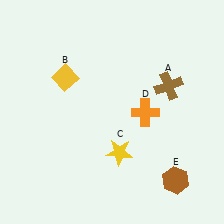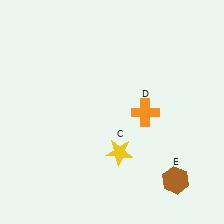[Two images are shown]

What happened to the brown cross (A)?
The brown cross (A) was removed in Image 2. It was in the top-right area of Image 1.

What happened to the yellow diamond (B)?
The yellow diamond (B) was removed in Image 2. It was in the top-left area of Image 1.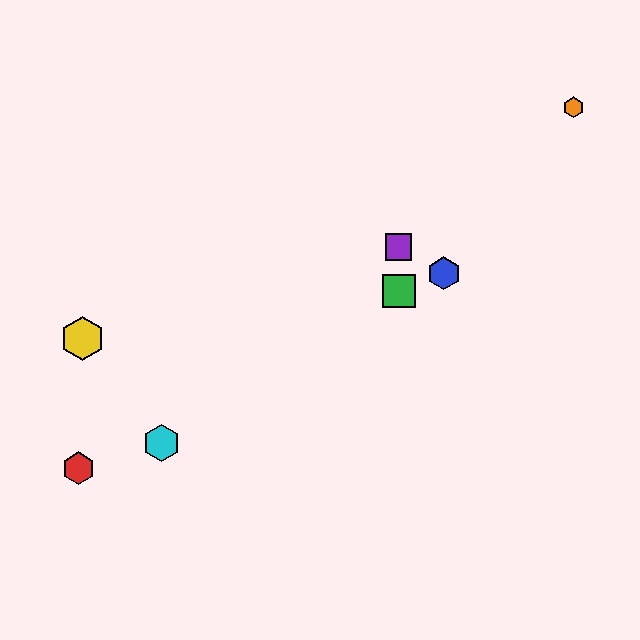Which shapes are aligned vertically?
The green square, the purple square are aligned vertically.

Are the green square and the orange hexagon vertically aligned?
No, the green square is at x≈399 and the orange hexagon is at x≈573.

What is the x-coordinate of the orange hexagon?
The orange hexagon is at x≈573.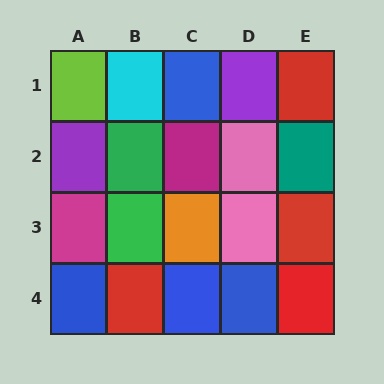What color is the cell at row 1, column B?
Cyan.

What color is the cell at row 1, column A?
Lime.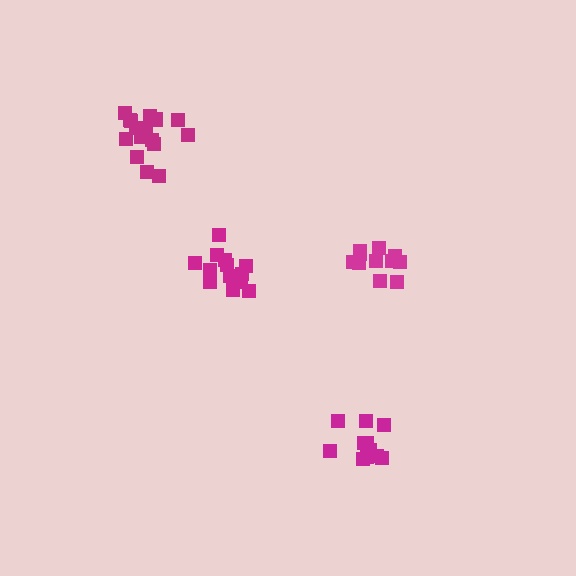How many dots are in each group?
Group 1: 15 dots, Group 2: 11 dots, Group 3: 11 dots, Group 4: 16 dots (53 total).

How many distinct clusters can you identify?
There are 4 distinct clusters.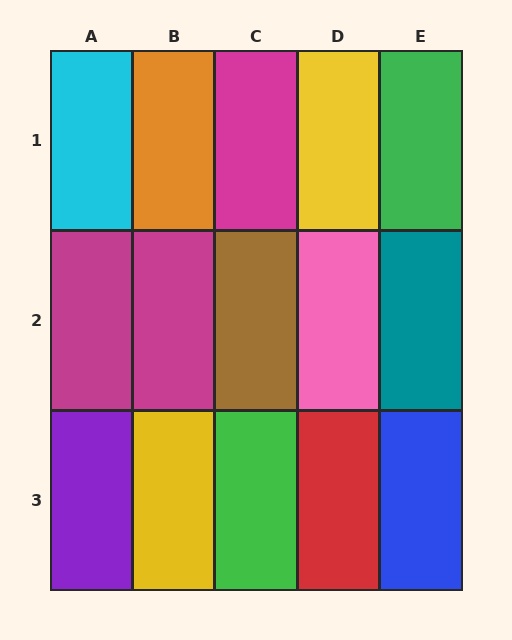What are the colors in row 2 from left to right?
Magenta, magenta, brown, pink, teal.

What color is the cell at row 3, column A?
Purple.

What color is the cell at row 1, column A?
Cyan.